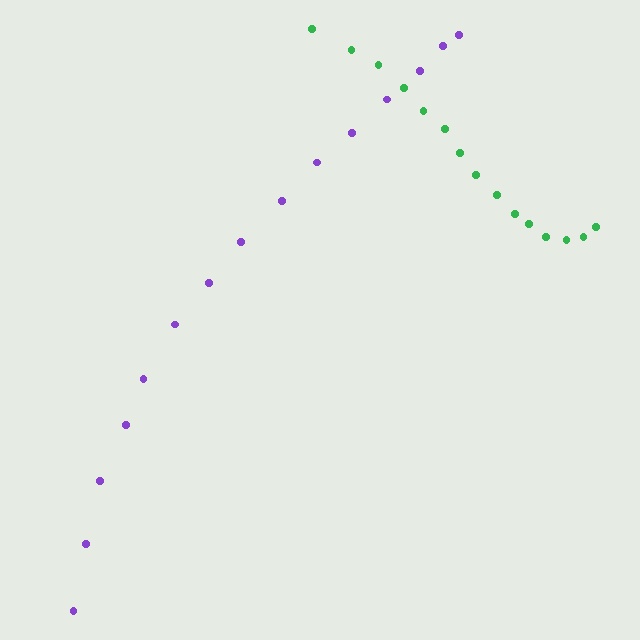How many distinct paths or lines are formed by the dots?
There are 2 distinct paths.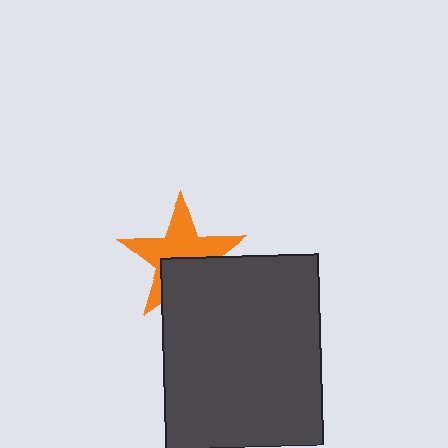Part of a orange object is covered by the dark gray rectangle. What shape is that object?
It is a star.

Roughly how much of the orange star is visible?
About half of it is visible (roughly 61%).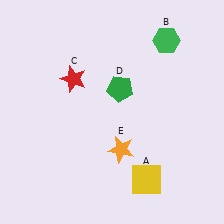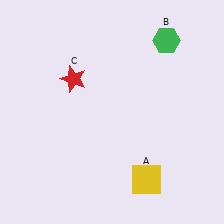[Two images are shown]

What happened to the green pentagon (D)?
The green pentagon (D) was removed in Image 2. It was in the top-right area of Image 1.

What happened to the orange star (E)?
The orange star (E) was removed in Image 2. It was in the bottom-right area of Image 1.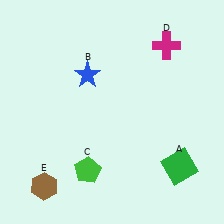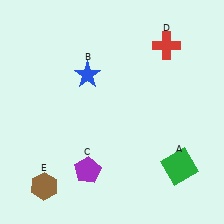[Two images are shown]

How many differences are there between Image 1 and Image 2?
There are 2 differences between the two images.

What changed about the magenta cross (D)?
In Image 1, D is magenta. In Image 2, it changed to red.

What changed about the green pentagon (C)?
In Image 1, C is green. In Image 2, it changed to purple.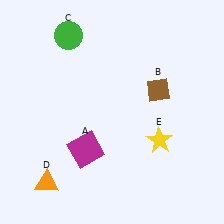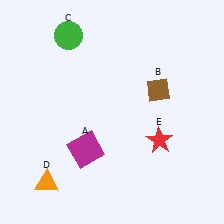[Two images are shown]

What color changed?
The star (E) changed from yellow in Image 1 to red in Image 2.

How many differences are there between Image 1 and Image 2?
There is 1 difference between the two images.